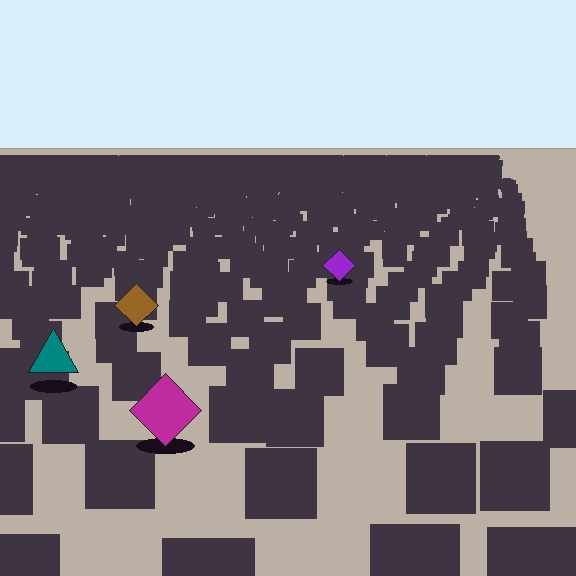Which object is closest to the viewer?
The magenta diamond is closest. The texture marks near it are larger and more spread out.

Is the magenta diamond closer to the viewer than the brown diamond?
Yes. The magenta diamond is closer — you can tell from the texture gradient: the ground texture is coarser near it.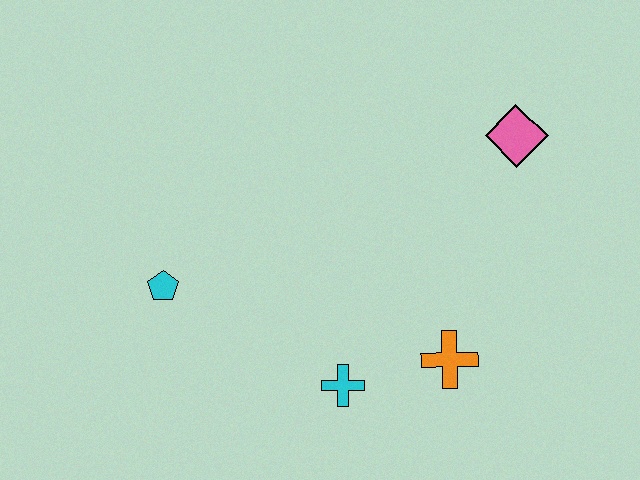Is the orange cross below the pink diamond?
Yes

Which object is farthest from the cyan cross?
The pink diamond is farthest from the cyan cross.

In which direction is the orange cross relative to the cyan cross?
The orange cross is to the right of the cyan cross.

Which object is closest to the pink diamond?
The orange cross is closest to the pink diamond.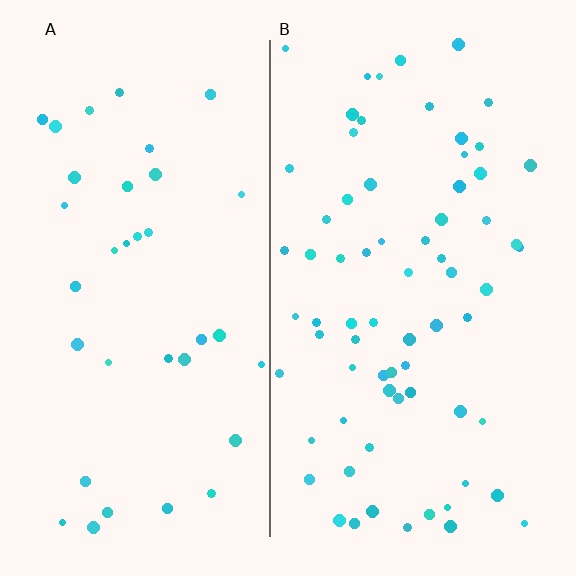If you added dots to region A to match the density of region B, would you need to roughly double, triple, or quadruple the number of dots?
Approximately double.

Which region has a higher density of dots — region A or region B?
B (the right).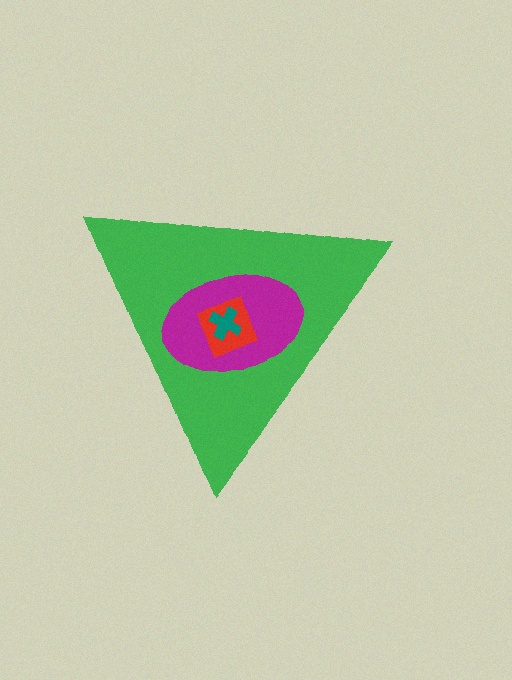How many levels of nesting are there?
4.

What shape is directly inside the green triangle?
The magenta ellipse.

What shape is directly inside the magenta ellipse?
The red diamond.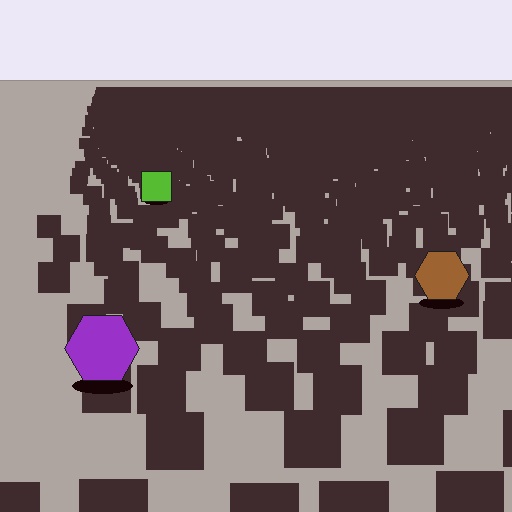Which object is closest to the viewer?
The purple hexagon is closest. The texture marks near it are larger and more spread out.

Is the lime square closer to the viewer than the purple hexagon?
No. The purple hexagon is closer — you can tell from the texture gradient: the ground texture is coarser near it.